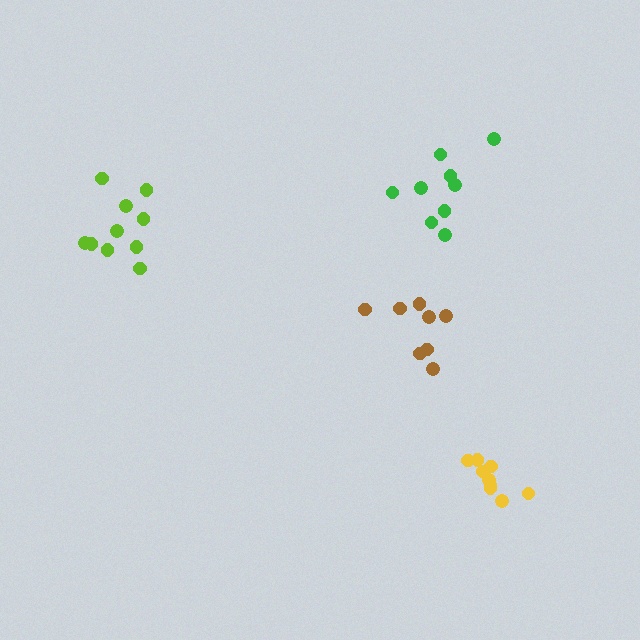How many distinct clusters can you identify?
There are 4 distinct clusters.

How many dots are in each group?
Group 1: 8 dots, Group 2: 9 dots, Group 3: 9 dots, Group 4: 10 dots (36 total).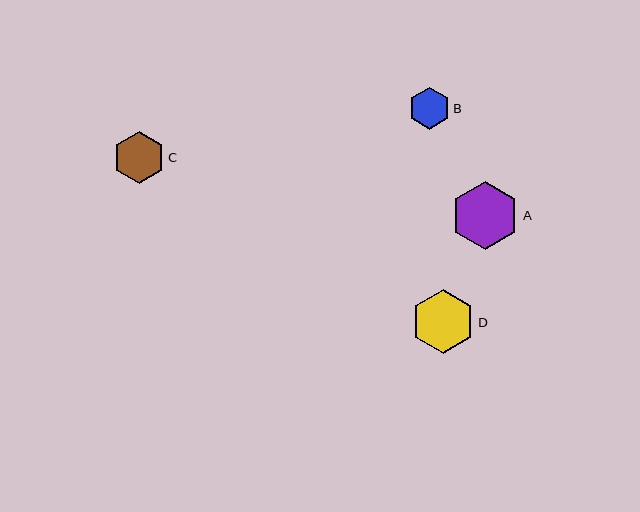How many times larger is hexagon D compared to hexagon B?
Hexagon D is approximately 1.5 times the size of hexagon B.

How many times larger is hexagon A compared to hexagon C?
Hexagon A is approximately 1.3 times the size of hexagon C.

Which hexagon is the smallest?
Hexagon B is the smallest with a size of approximately 42 pixels.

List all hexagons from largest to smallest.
From largest to smallest: A, D, C, B.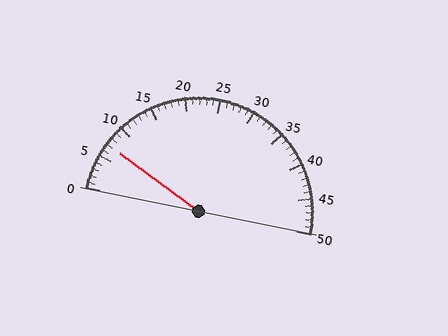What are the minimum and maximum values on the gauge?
The gauge ranges from 0 to 50.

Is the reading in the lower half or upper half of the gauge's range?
The reading is in the lower half of the range (0 to 50).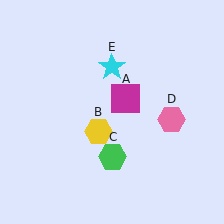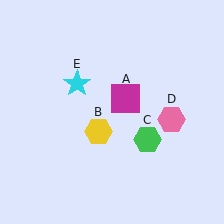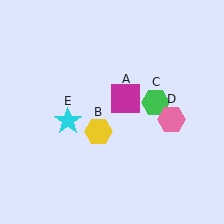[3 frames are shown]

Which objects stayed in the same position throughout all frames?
Magenta square (object A) and yellow hexagon (object B) and pink hexagon (object D) remained stationary.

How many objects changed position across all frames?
2 objects changed position: green hexagon (object C), cyan star (object E).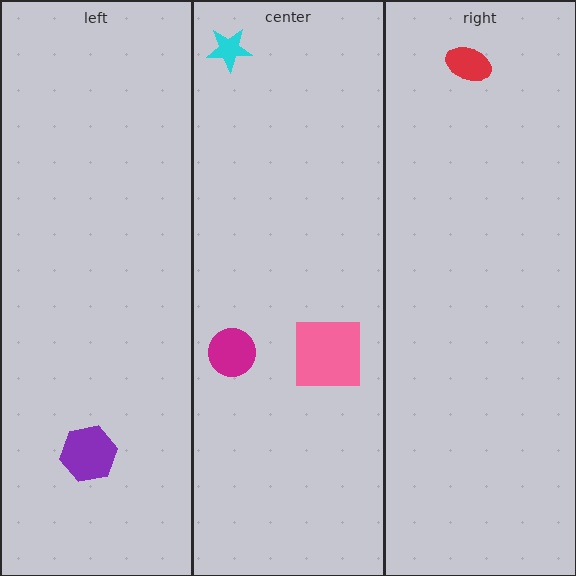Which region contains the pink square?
The center region.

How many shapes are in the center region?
3.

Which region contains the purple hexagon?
The left region.